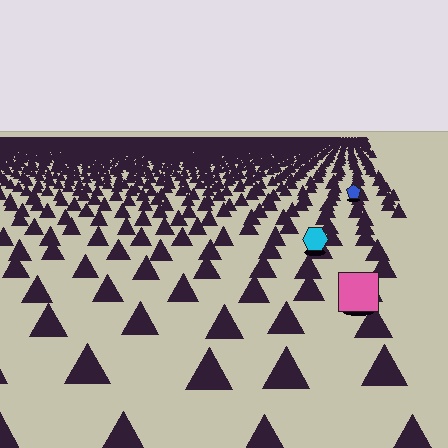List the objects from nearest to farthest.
From nearest to farthest: the pink square, the cyan hexagon, the blue pentagon.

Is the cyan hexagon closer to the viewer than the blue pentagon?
Yes. The cyan hexagon is closer — you can tell from the texture gradient: the ground texture is coarser near it.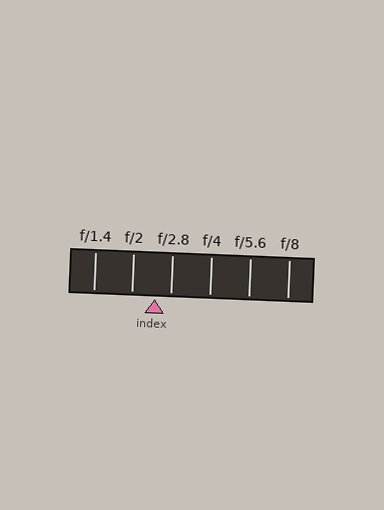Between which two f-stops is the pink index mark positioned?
The index mark is between f/2 and f/2.8.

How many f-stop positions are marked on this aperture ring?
There are 6 f-stop positions marked.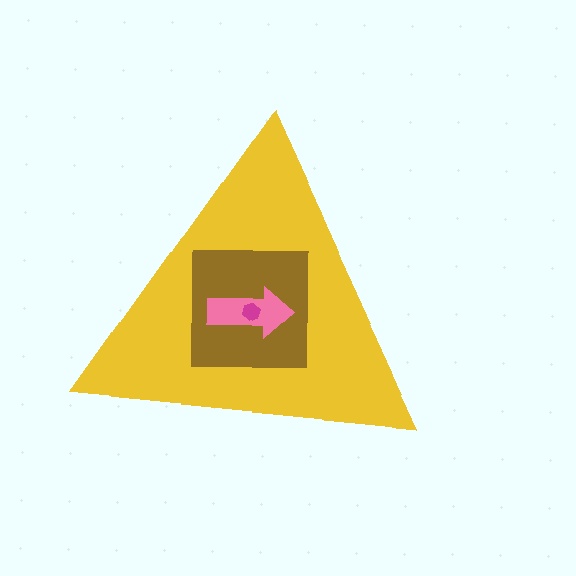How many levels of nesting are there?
4.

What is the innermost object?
The magenta hexagon.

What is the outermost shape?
The yellow triangle.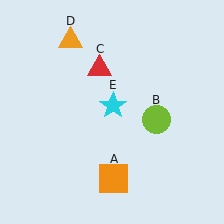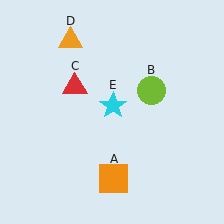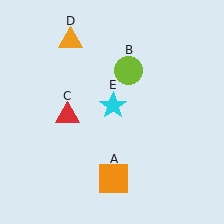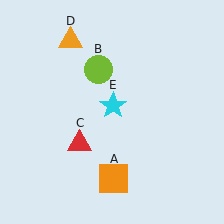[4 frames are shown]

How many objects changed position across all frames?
2 objects changed position: lime circle (object B), red triangle (object C).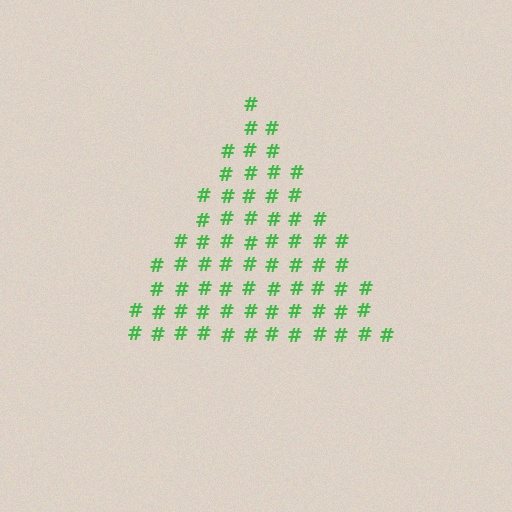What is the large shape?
The large shape is a triangle.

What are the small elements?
The small elements are hash symbols.